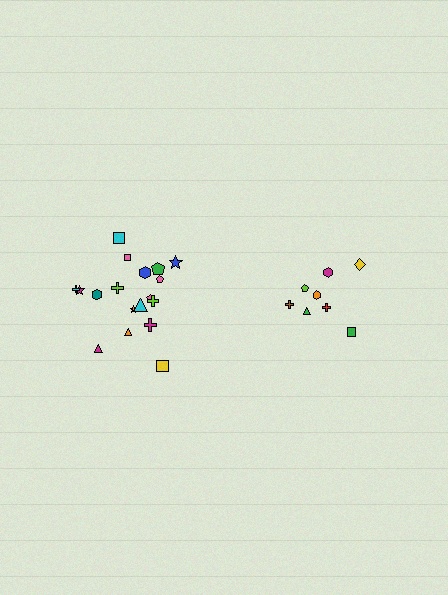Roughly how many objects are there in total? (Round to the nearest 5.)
Roughly 25 objects in total.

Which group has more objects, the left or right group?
The left group.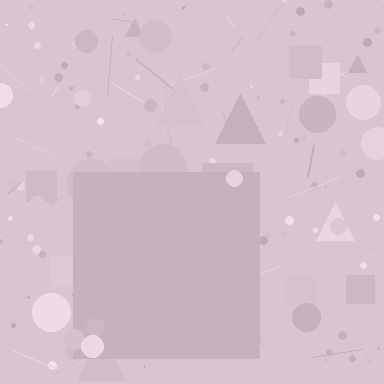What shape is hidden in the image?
A square is hidden in the image.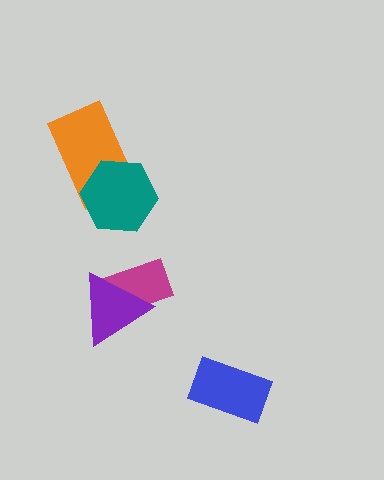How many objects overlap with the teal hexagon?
1 object overlaps with the teal hexagon.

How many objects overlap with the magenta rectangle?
1 object overlaps with the magenta rectangle.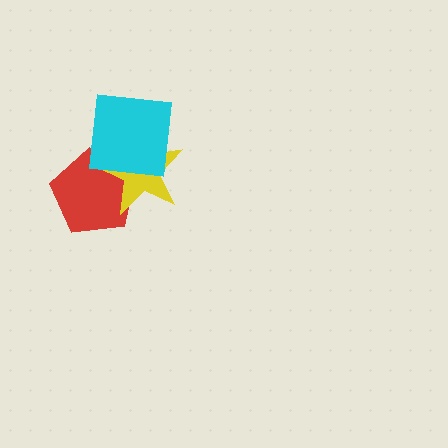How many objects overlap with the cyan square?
2 objects overlap with the cyan square.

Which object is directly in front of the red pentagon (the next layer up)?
The yellow star is directly in front of the red pentagon.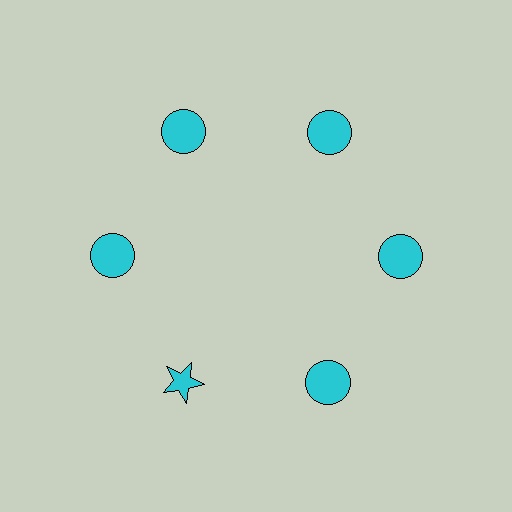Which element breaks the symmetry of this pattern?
The cyan star at roughly the 7 o'clock position breaks the symmetry. All other shapes are cyan circles.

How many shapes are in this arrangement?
There are 6 shapes arranged in a ring pattern.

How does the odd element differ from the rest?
It has a different shape: star instead of circle.